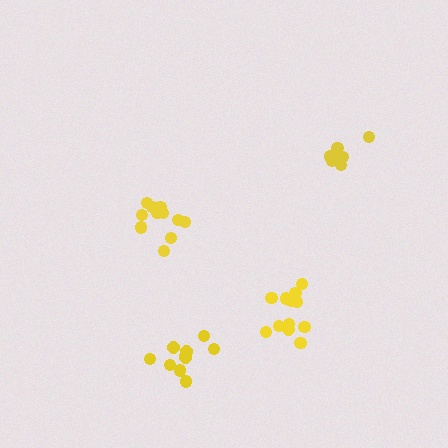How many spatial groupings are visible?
There are 4 spatial groupings.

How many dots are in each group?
Group 1: 12 dots, Group 2: 10 dots, Group 3: 8 dots, Group 4: 11 dots (41 total).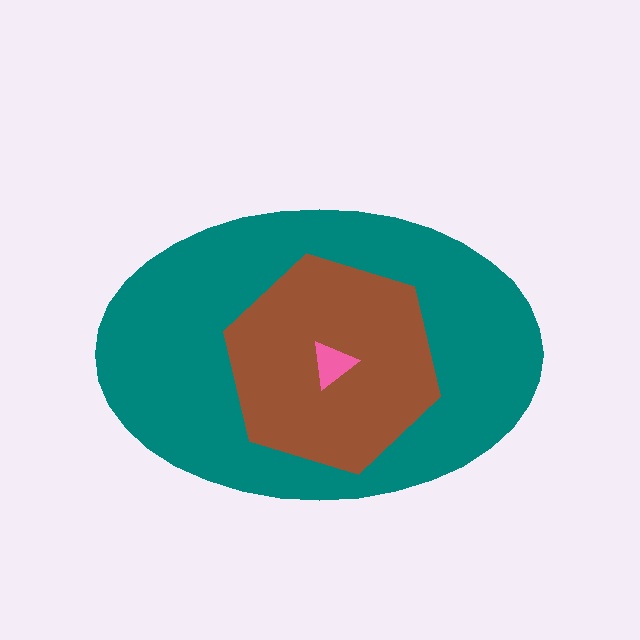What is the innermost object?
The pink triangle.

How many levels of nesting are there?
3.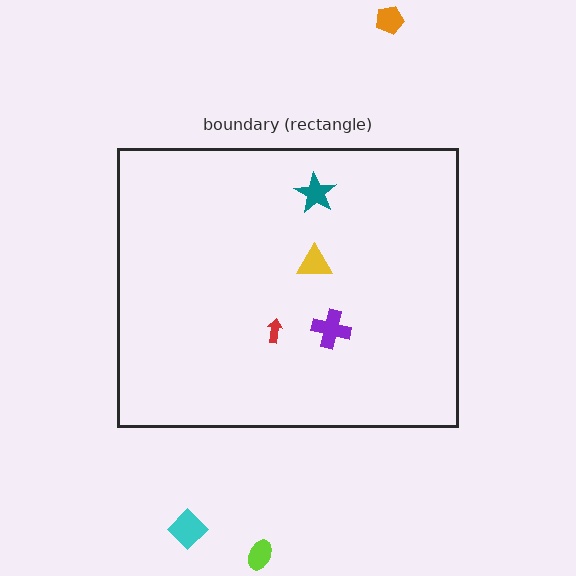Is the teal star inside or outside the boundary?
Inside.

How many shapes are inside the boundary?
4 inside, 3 outside.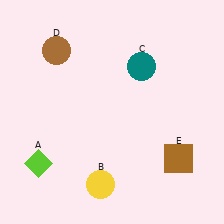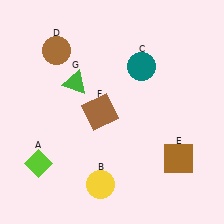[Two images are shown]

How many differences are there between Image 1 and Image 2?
There are 2 differences between the two images.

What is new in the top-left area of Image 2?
A brown square (F) was added in the top-left area of Image 2.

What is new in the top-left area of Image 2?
A green triangle (G) was added in the top-left area of Image 2.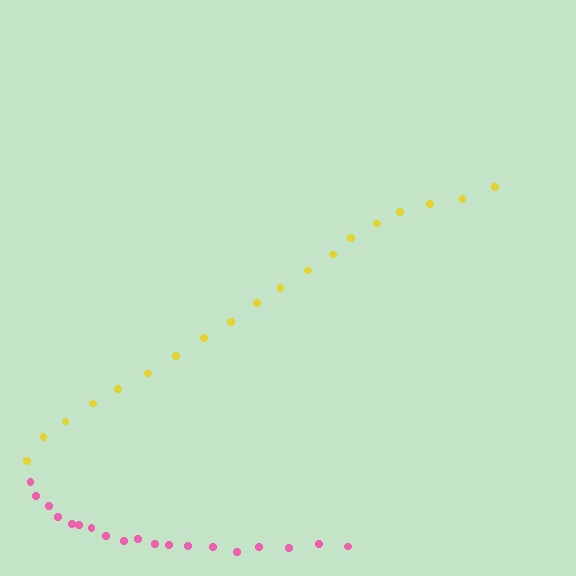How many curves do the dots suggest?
There are 2 distinct paths.